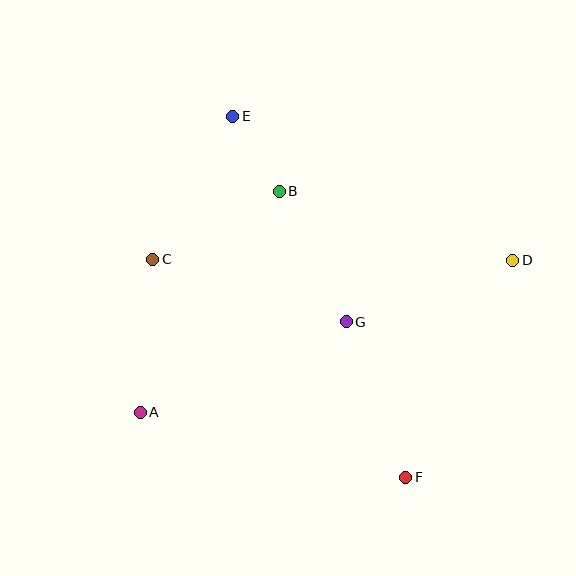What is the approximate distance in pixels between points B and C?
The distance between B and C is approximately 144 pixels.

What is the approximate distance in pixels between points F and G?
The distance between F and G is approximately 167 pixels.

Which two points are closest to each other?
Points B and E are closest to each other.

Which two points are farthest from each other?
Points A and D are farthest from each other.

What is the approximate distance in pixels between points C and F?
The distance between C and F is approximately 334 pixels.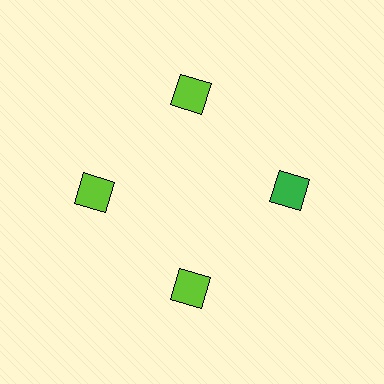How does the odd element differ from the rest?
It has a different color: green instead of lime.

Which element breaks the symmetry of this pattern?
The green diamond at roughly the 3 o'clock position breaks the symmetry. All other shapes are lime diamonds.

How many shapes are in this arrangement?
There are 4 shapes arranged in a ring pattern.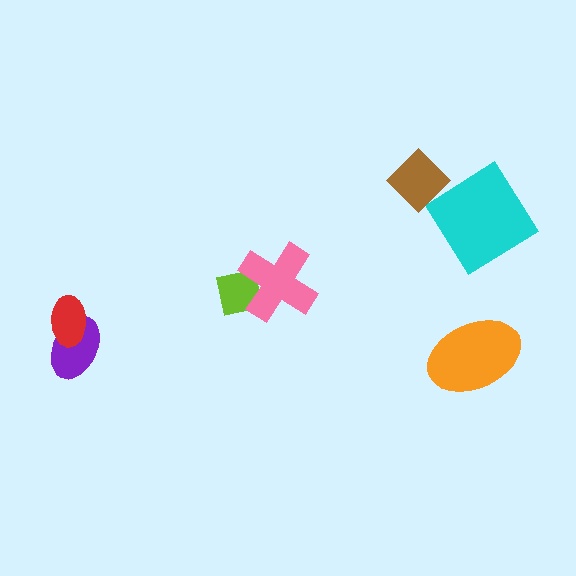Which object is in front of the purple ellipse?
The red ellipse is in front of the purple ellipse.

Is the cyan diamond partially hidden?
No, no other shape covers it.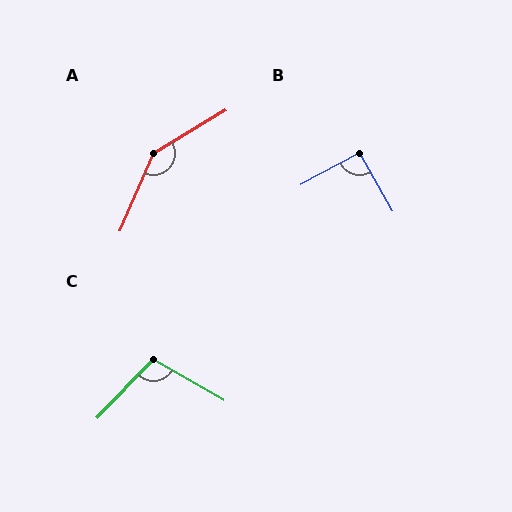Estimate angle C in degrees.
Approximately 104 degrees.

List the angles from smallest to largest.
B (91°), C (104°), A (144°).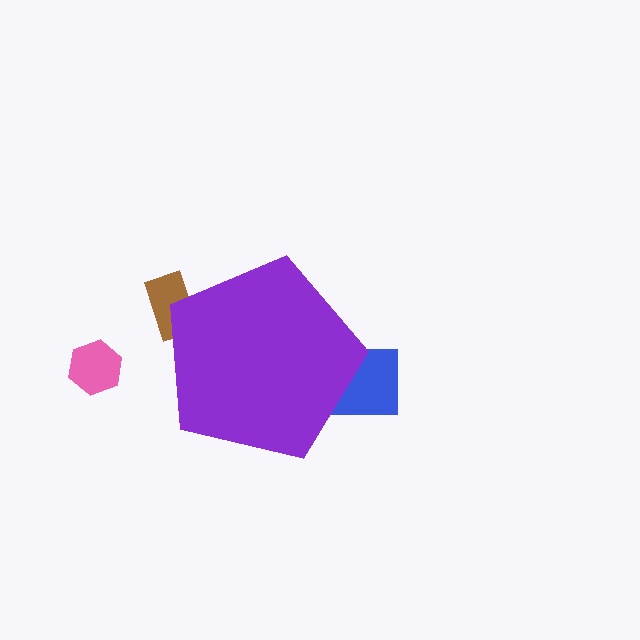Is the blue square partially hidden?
Yes, the blue square is partially hidden behind the purple pentagon.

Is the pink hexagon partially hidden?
No, the pink hexagon is fully visible.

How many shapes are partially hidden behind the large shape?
2 shapes are partially hidden.